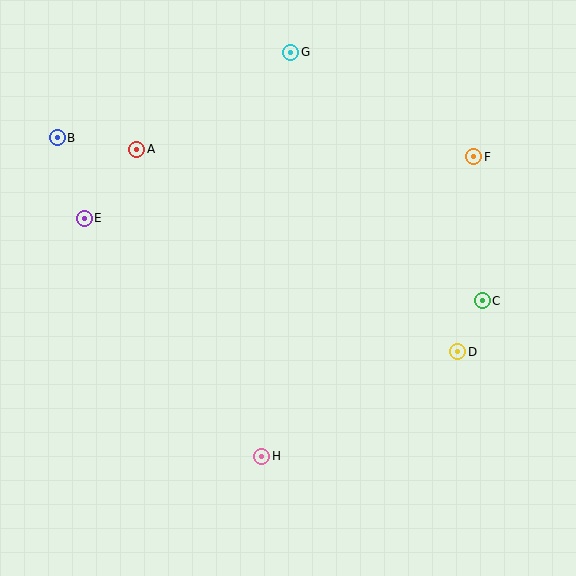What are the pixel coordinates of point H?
Point H is at (262, 456).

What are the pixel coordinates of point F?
Point F is at (474, 157).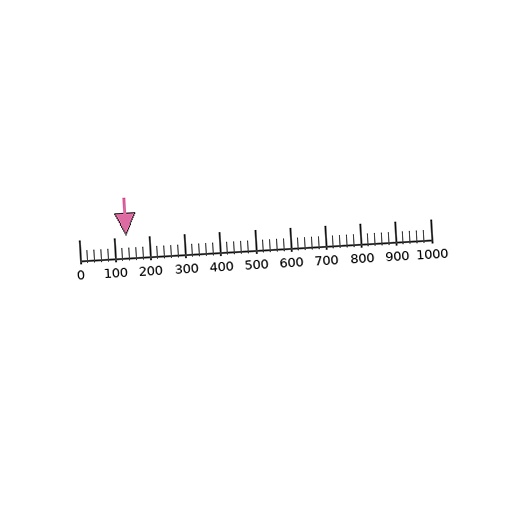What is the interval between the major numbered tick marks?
The major tick marks are spaced 100 units apart.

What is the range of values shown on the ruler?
The ruler shows values from 0 to 1000.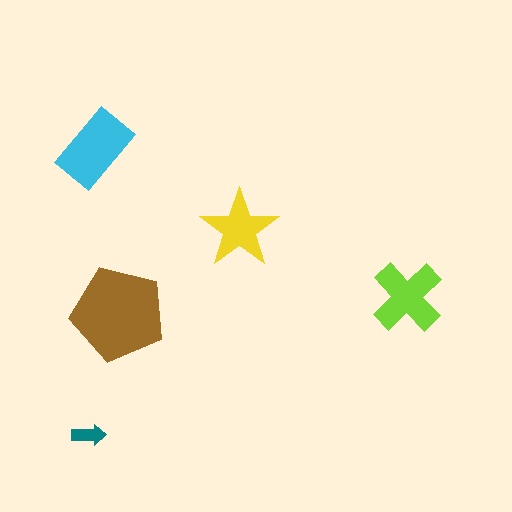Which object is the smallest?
The teal arrow.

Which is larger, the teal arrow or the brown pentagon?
The brown pentagon.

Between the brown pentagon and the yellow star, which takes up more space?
The brown pentagon.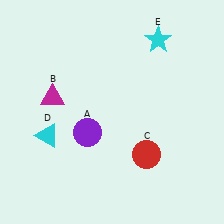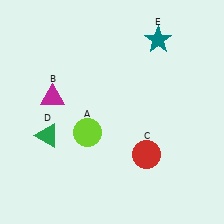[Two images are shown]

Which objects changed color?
A changed from purple to lime. D changed from cyan to green. E changed from cyan to teal.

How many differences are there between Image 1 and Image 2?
There are 3 differences between the two images.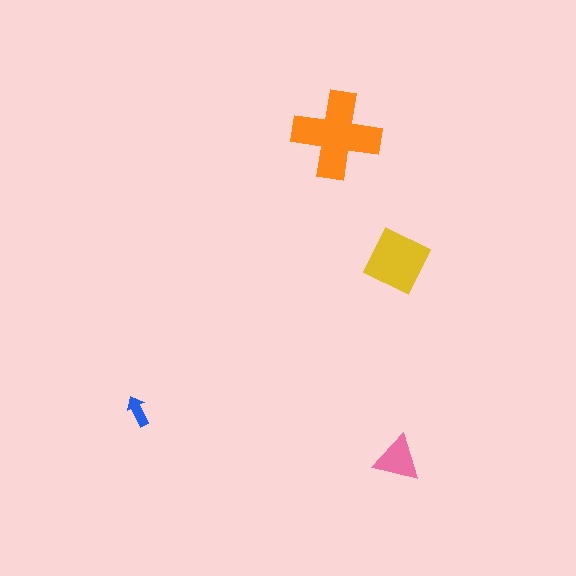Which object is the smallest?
The blue arrow.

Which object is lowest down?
The pink triangle is bottommost.